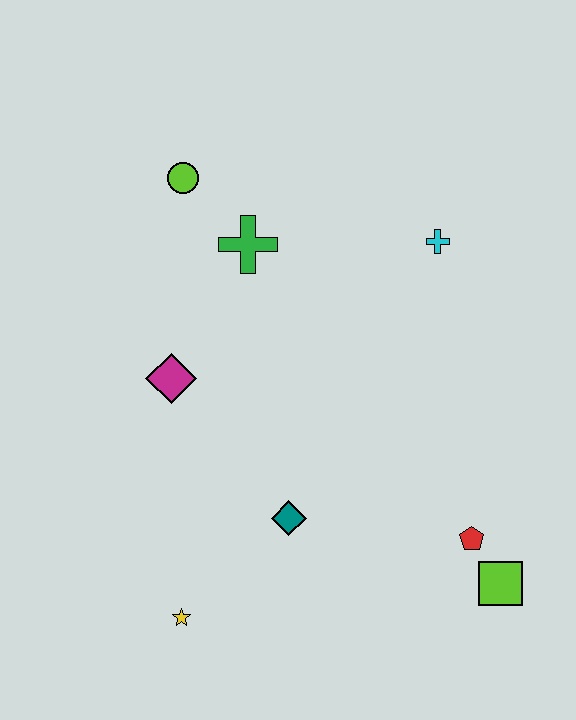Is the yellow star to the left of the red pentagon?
Yes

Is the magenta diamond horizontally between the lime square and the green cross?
No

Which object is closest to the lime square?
The red pentagon is closest to the lime square.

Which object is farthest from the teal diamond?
The lime circle is farthest from the teal diamond.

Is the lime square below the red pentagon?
Yes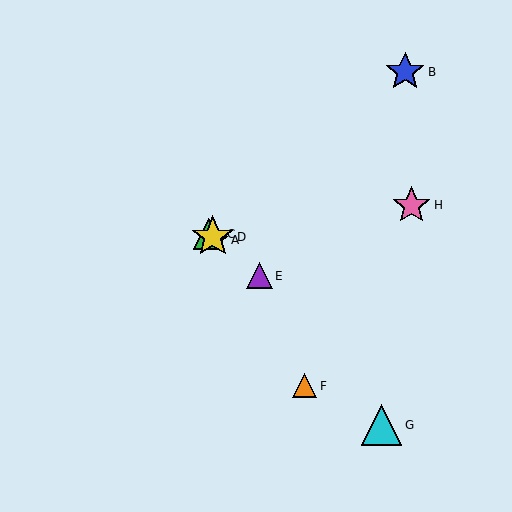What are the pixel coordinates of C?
Object C is at (209, 234).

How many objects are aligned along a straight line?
4 objects (A, C, D, E) are aligned along a straight line.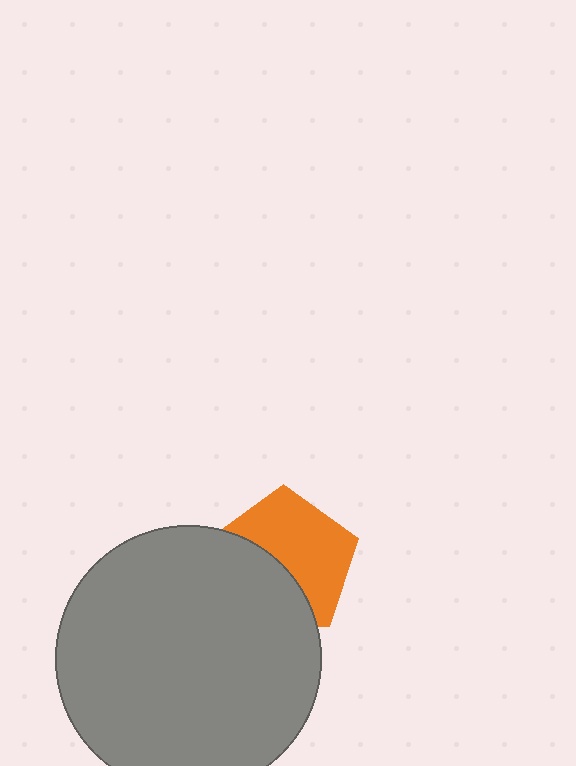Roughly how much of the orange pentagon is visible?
About half of it is visible (roughly 57%).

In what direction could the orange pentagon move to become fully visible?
The orange pentagon could move toward the upper-right. That would shift it out from behind the gray circle entirely.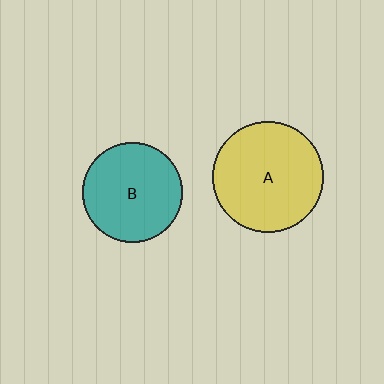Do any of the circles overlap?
No, none of the circles overlap.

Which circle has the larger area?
Circle A (yellow).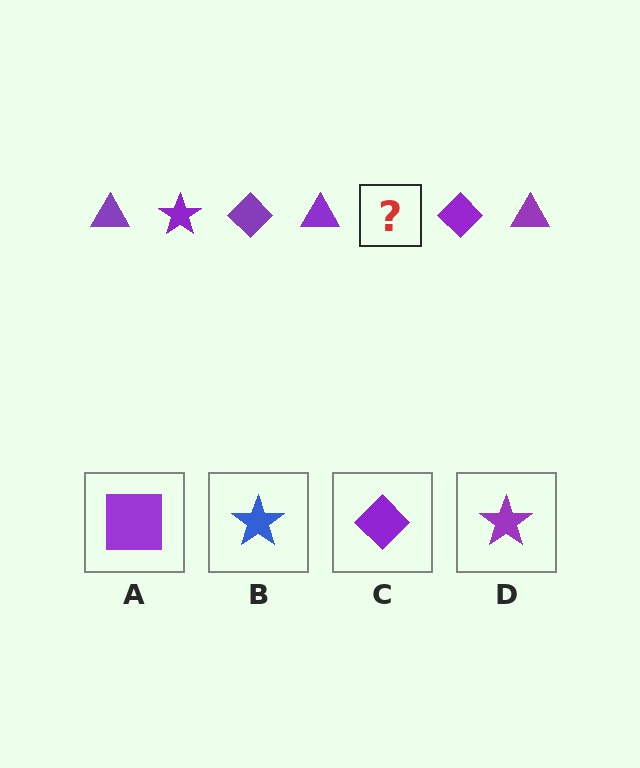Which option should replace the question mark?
Option D.